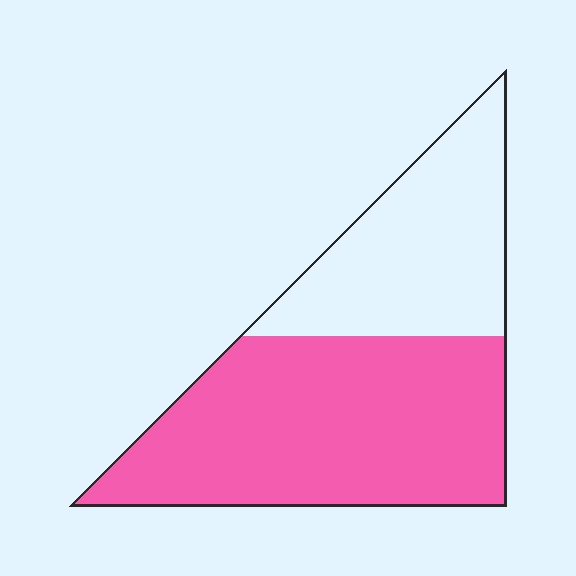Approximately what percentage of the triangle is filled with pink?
Approximately 65%.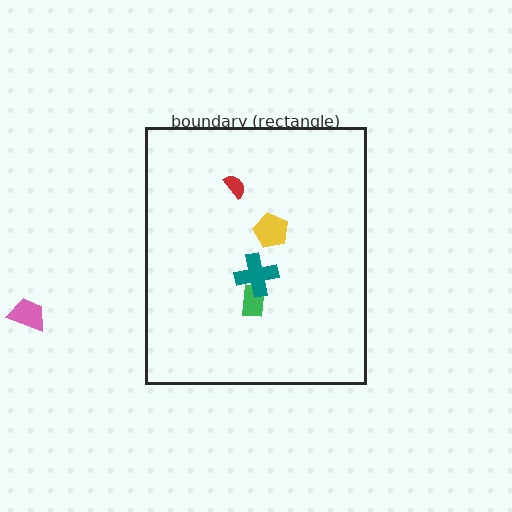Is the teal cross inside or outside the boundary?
Inside.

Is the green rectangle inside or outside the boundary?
Inside.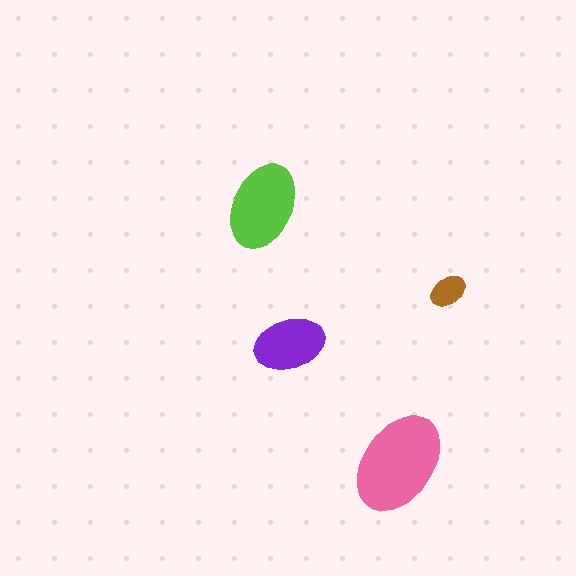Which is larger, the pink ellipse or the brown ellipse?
The pink one.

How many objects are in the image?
There are 4 objects in the image.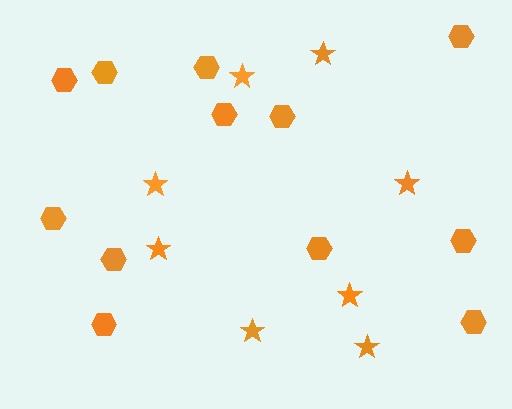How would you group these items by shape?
There are 2 groups: one group of hexagons (12) and one group of stars (8).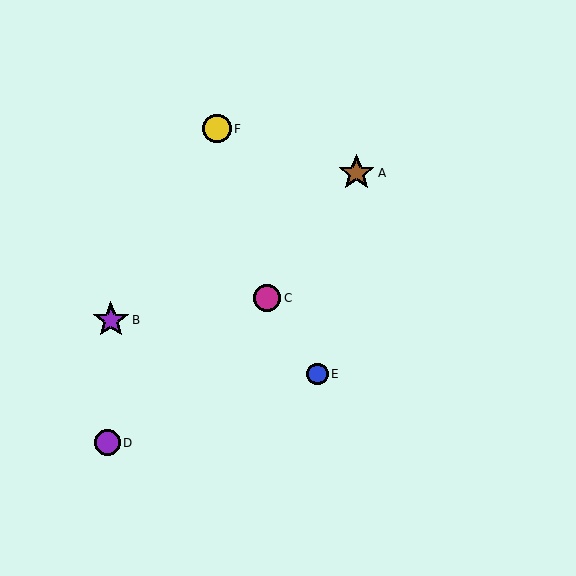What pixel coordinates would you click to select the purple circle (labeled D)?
Click at (107, 443) to select the purple circle D.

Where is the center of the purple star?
The center of the purple star is at (111, 320).